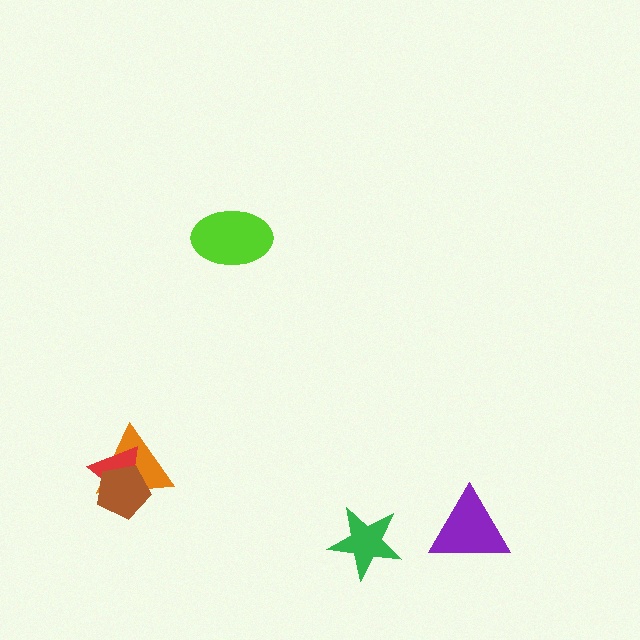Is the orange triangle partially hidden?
Yes, it is partially covered by another shape.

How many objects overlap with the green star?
0 objects overlap with the green star.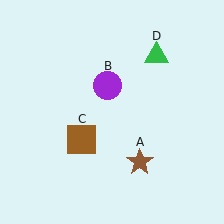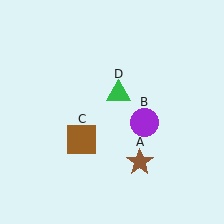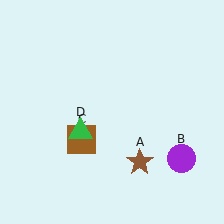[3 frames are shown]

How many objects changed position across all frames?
2 objects changed position: purple circle (object B), green triangle (object D).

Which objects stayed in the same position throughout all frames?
Brown star (object A) and brown square (object C) remained stationary.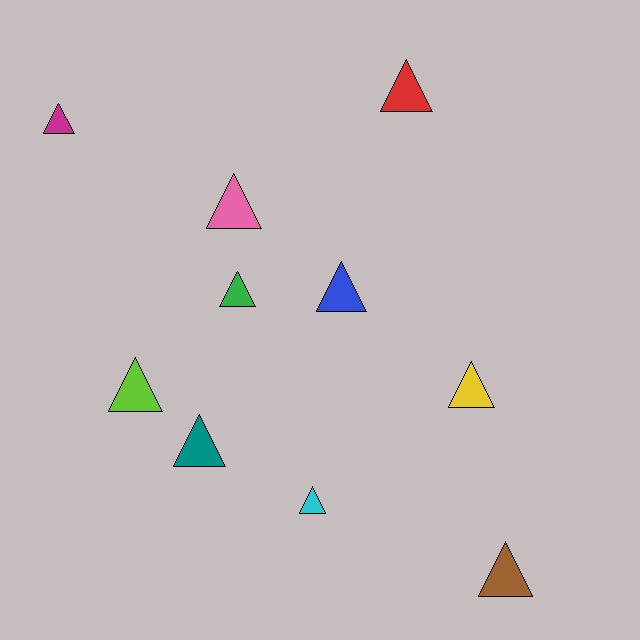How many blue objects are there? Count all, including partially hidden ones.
There is 1 blue object.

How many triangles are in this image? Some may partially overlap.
There are 10 triangles.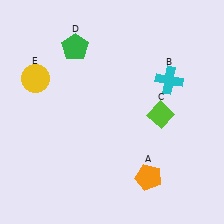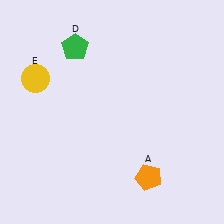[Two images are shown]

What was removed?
The cyan cross (B), the lime diamond (C) were removed in Image 2.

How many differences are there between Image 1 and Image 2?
There are 2 differences between the two images.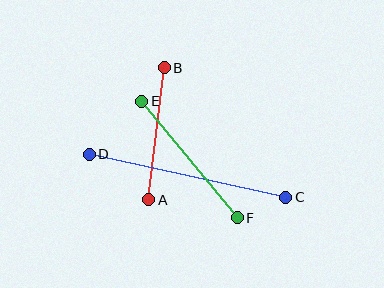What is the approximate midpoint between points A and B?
The midpoint is at approximately (156, 134) pixels.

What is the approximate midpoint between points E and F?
The midpoint is at approximately (189, 159) pixels.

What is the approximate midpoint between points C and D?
The midpoint is at approximately (187, 176) pixels.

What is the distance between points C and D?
The distance is approximately 201 pixels.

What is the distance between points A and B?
The distance is approximately 133 pixels.